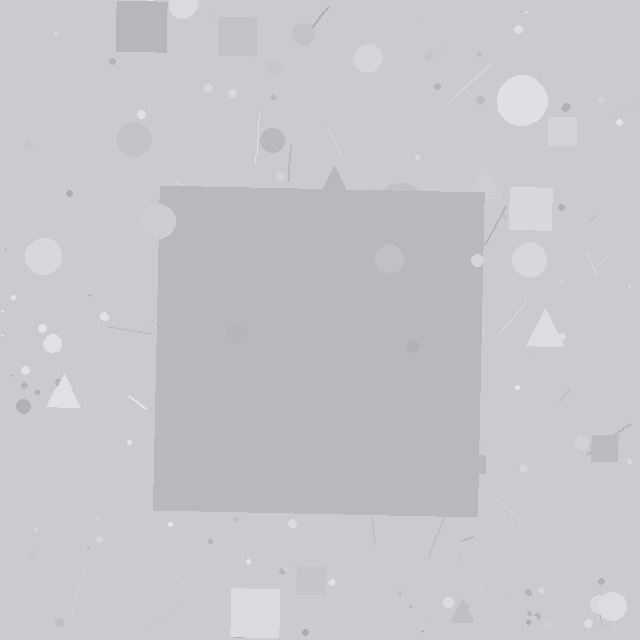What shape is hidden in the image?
A square is hidden in the image.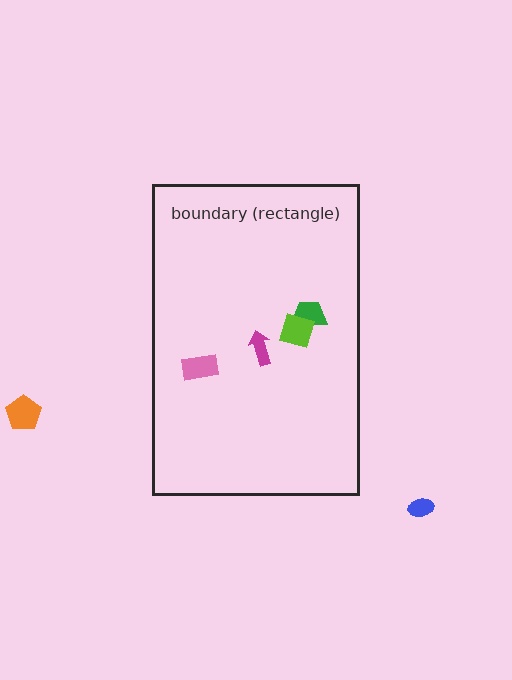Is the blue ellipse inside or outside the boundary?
Outside.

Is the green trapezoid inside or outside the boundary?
Inside.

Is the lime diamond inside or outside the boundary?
Inside.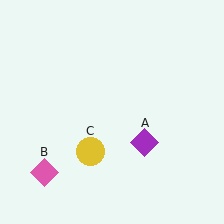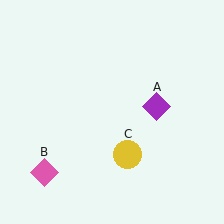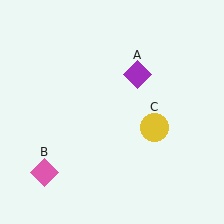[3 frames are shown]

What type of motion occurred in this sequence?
The purple diamond (object A), yellow circle (object C) rotated counterclockwise around the center of the scene.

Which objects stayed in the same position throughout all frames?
Pink diamond (object B) remained stationary.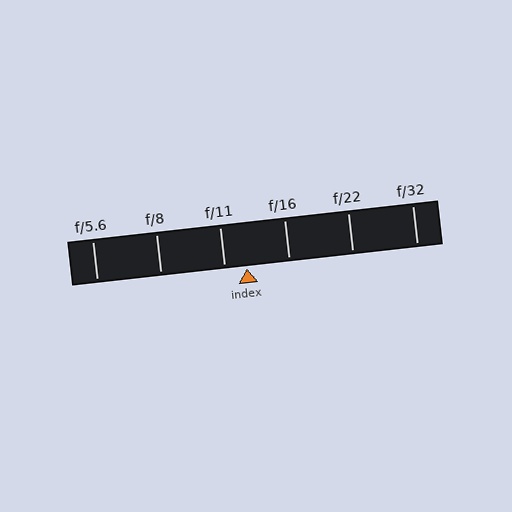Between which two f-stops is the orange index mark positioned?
The index mark is between f/11 and f/16.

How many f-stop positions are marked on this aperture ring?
There are 6 f-stop positions marked.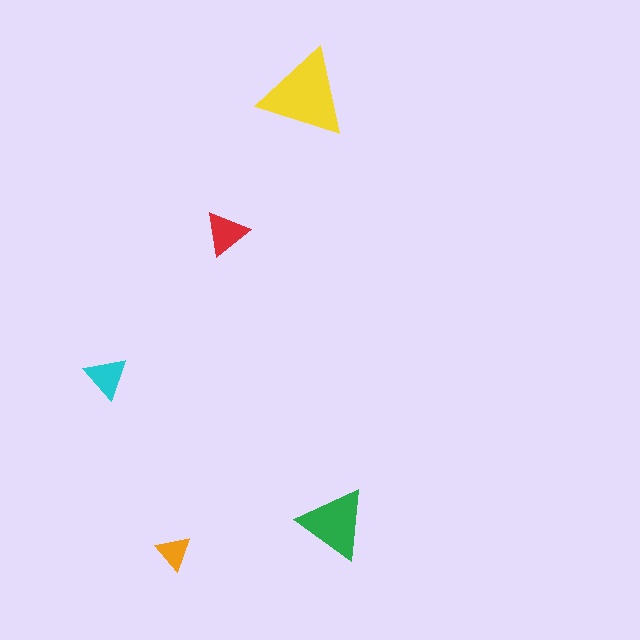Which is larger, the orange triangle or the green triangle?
The green one.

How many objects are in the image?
There are 5 objects in the image.